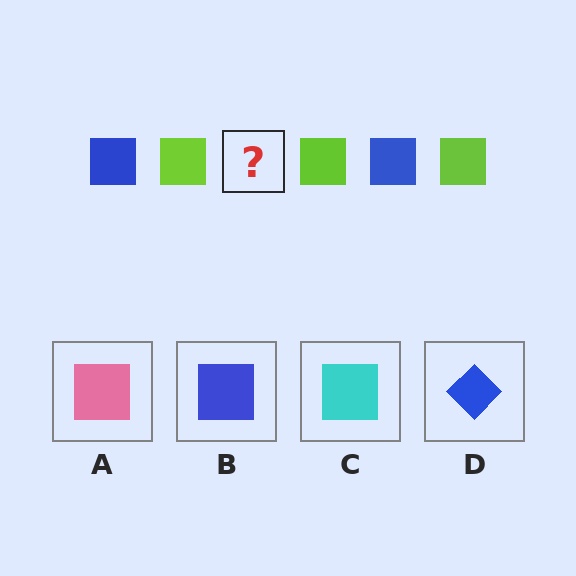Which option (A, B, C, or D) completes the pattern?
B.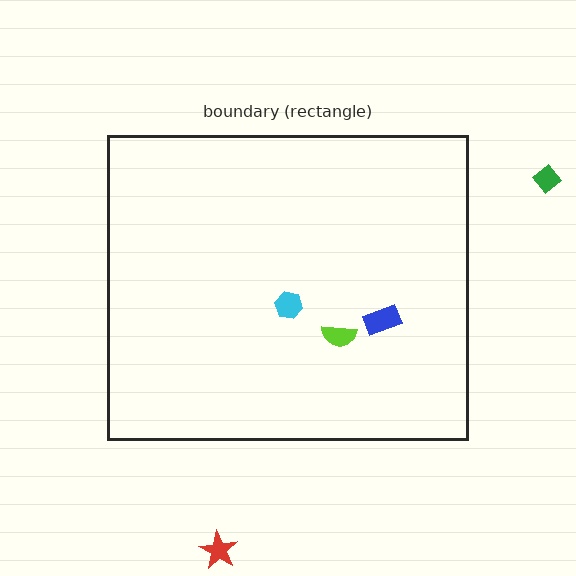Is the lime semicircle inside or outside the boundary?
Inside.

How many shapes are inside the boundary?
3 inside, 2 outside.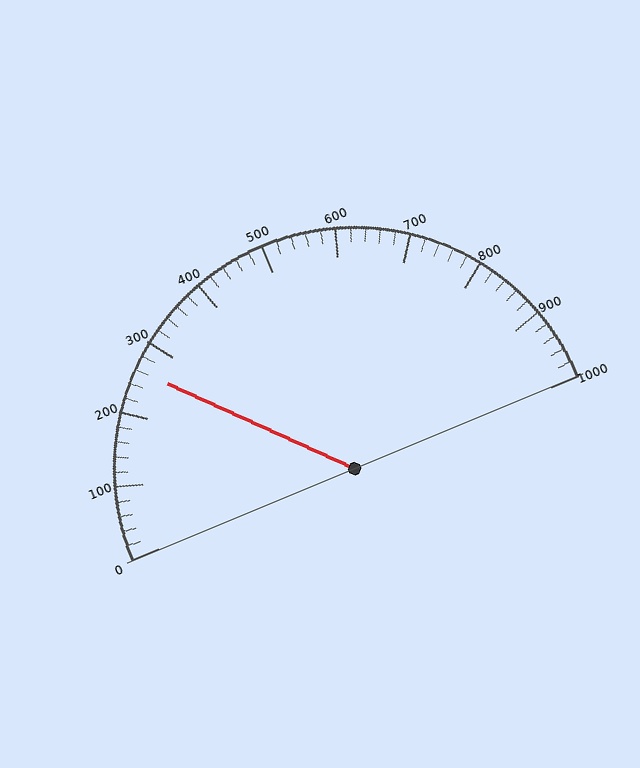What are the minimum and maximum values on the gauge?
The gauge ranges from 0 to 1000.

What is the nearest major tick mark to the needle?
The nearest major tick mark is 300.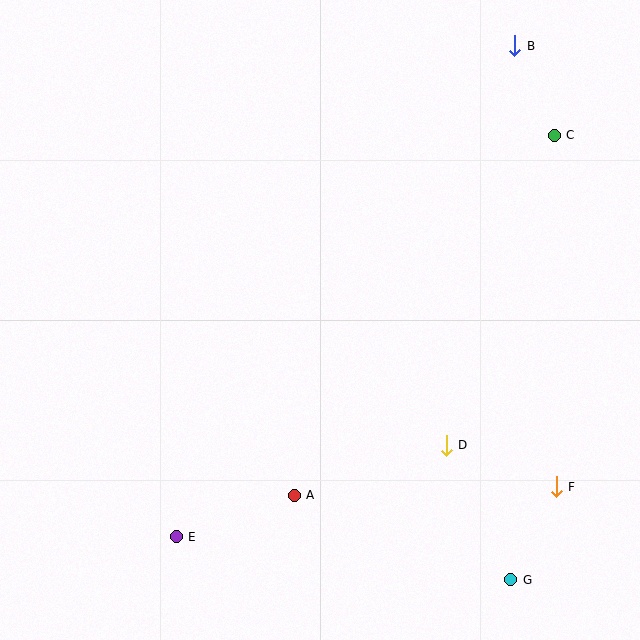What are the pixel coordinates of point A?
Point A is at (294, 495).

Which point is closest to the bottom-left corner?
Point E is closest to the bottom-left corner.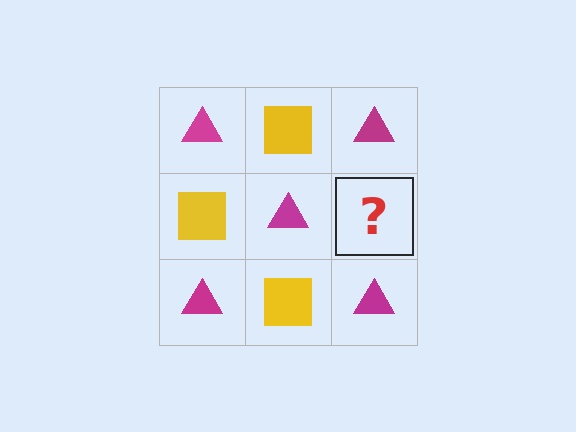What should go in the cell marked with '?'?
The missing cell should contain a yellow square.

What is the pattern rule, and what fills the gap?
The rule is that it alternates magenta triangle and yellow square in a checkerboard pattern. The gap should be filled with a yellow square.